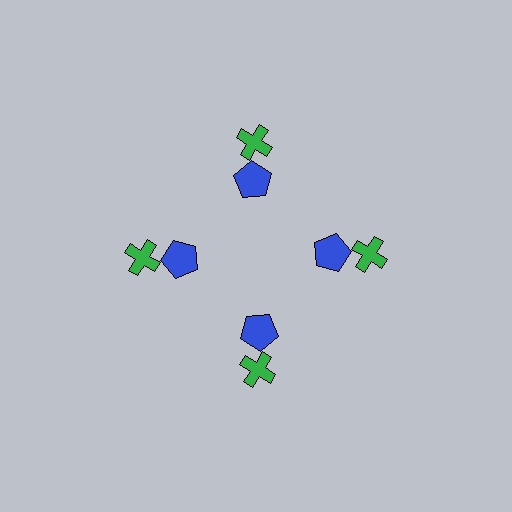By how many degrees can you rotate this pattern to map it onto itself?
The pattern maps onto itself every 90 degrees of rotation.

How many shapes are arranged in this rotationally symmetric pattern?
There are 8 shapes, arranged in 4 groups of 2.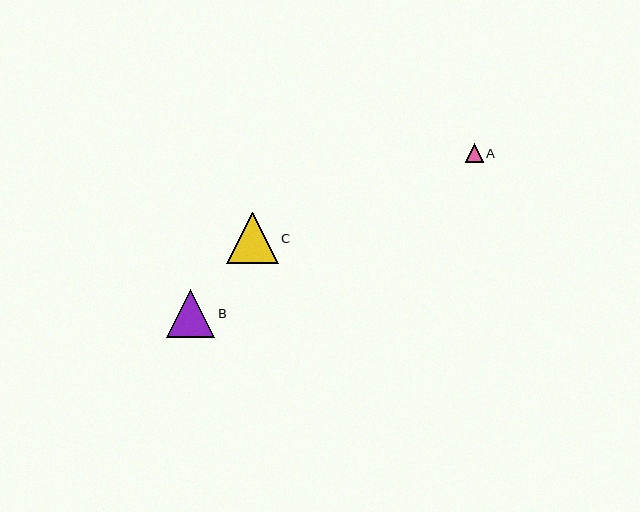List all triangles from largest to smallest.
From largest to smallest: C, B, A.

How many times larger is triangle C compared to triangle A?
Triangle C is approximately 2.8 times the size of triangle A.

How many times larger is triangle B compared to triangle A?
Triangle B is approximately 2.7 times the size of triangle A.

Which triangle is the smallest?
Triangle A is the smallest with a size of approximately 18 pixels.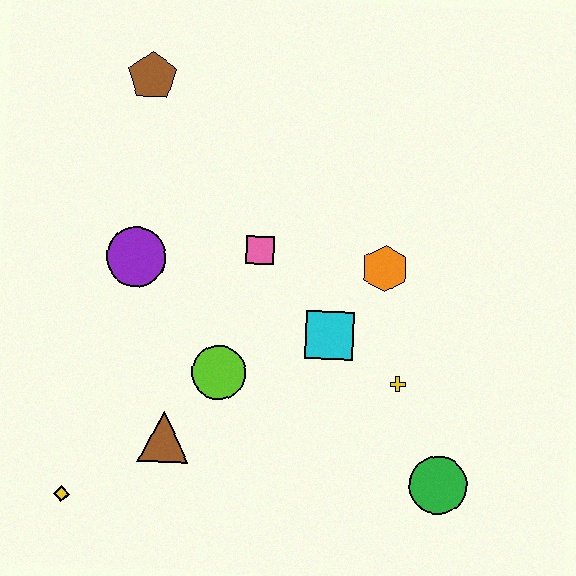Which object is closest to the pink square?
The cyan square is closest to the pink square.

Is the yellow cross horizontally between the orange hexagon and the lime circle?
No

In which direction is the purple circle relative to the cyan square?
The purple circle is to the left of the cyan square.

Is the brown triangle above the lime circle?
No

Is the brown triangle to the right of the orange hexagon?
No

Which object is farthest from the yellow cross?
The brown pentagon is farthest from the yellow cross.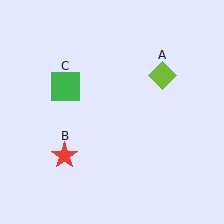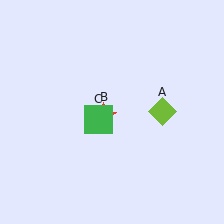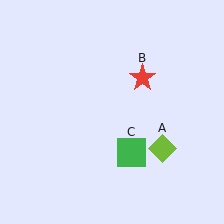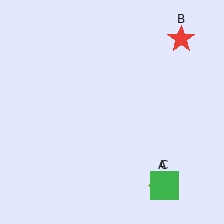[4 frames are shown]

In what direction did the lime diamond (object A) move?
The lime diamond (object A) moved down.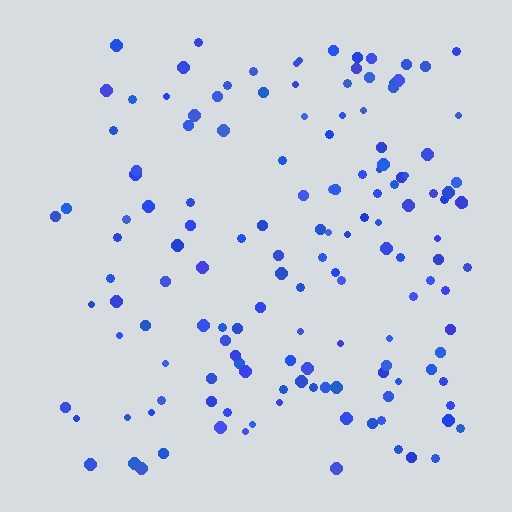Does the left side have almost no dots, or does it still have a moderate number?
Still a moderate number, just noticeably fewer than the right.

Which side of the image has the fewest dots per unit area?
The left.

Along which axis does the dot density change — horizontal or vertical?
Horizontal.